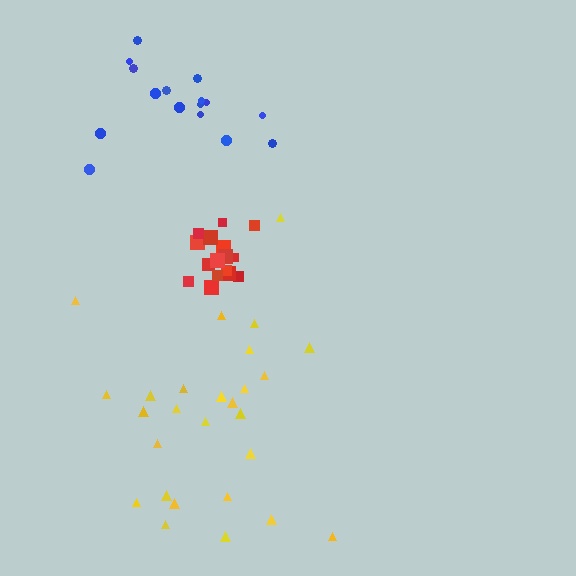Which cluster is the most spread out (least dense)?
Yellow.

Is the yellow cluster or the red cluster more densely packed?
Red.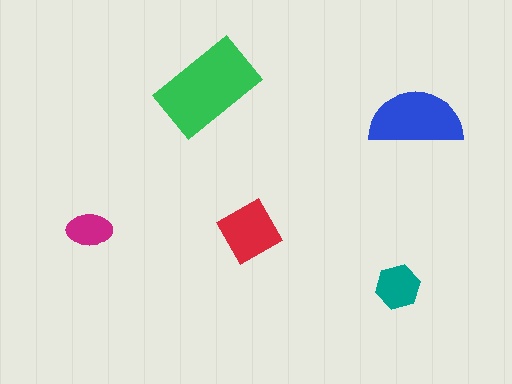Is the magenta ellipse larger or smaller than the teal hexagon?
Smaller.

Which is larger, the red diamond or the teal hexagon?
The red diamond.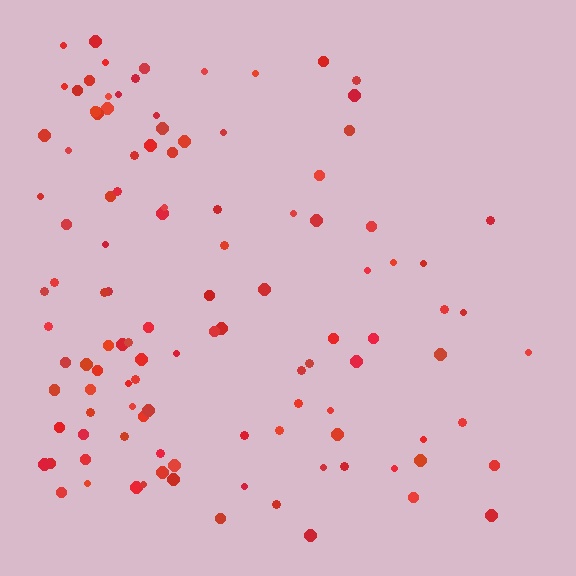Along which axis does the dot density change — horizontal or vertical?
Horizontal.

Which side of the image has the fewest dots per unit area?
The right.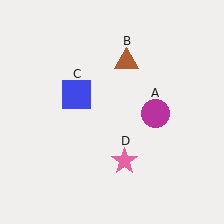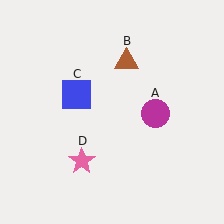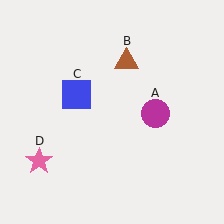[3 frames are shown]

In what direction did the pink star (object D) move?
The pink star (object D) moved left.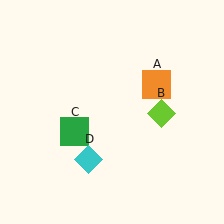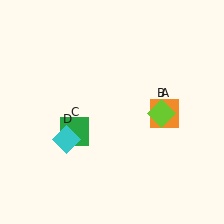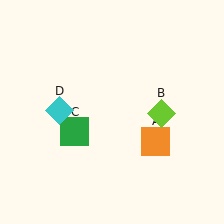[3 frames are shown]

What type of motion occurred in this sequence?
The orange square (object A), cyan diamond (object D) rotated clockwise around the center of the scene.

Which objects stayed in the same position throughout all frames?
Lime diamond (object B) and green square (object C) remained stationary.